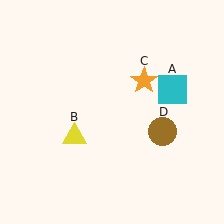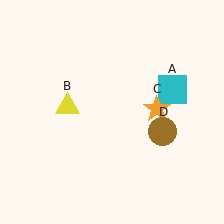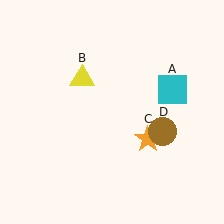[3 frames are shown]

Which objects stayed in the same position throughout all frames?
Cyan square (object A) and brown circle (object D) remained stationary.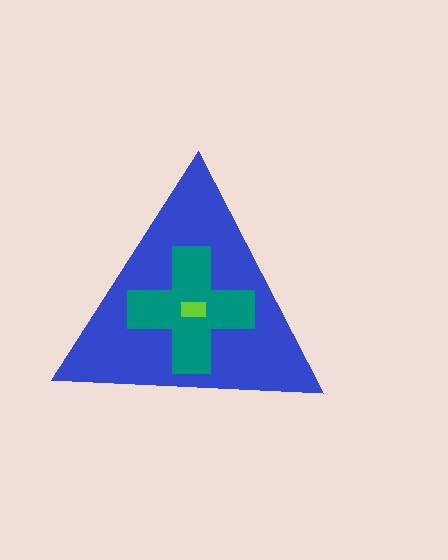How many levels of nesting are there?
3.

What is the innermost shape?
The lime rectangle.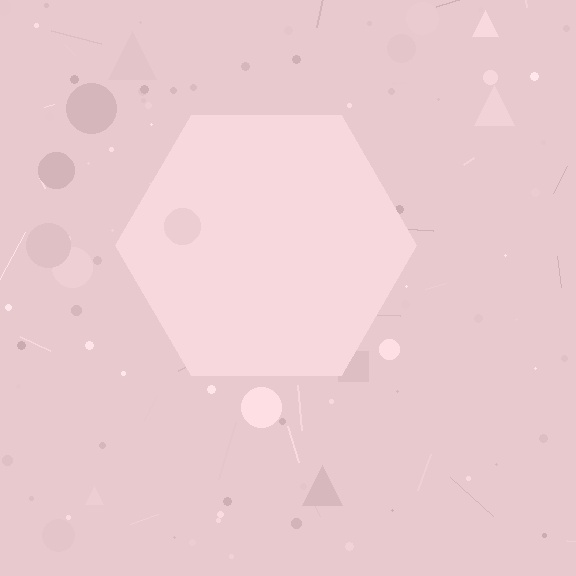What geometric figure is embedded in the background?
A hexagon is embedded in the background.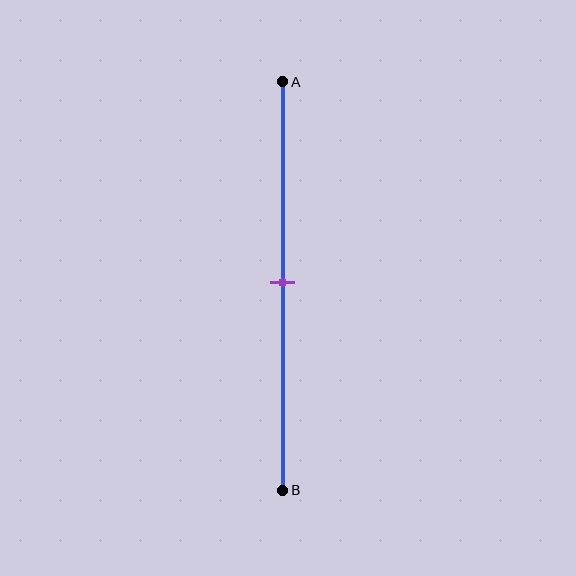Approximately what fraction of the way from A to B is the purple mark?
The purple mark is approximately 50% of the way from A to B.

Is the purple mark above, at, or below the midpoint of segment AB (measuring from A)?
The purple mark is approximately at the midpoint of segment AB.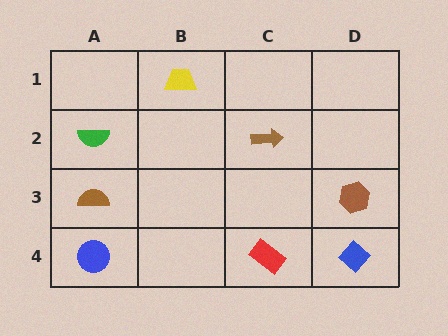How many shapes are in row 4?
3 shapes.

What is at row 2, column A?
A green semicircle.